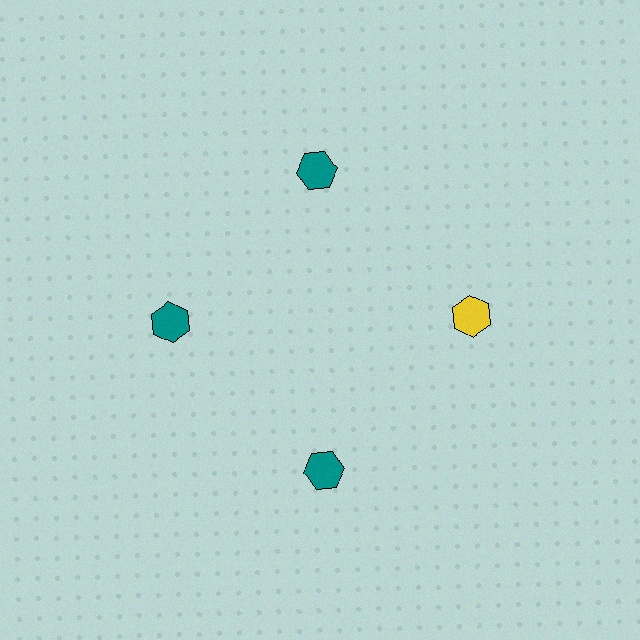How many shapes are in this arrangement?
There are 4 shapes arranged in a ring pattern.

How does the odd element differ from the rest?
It has a different color: yellow instead of teal.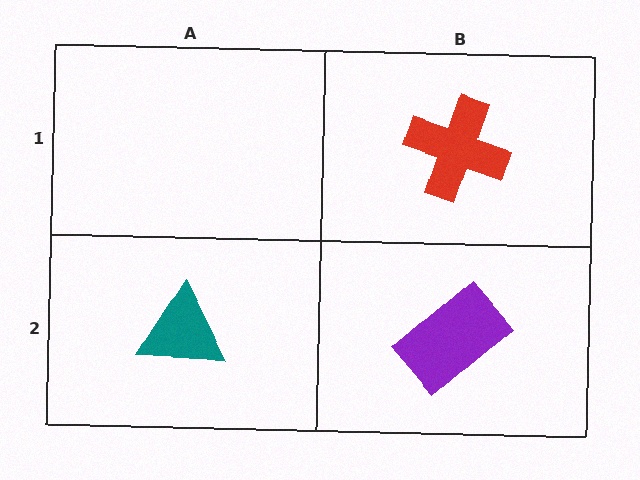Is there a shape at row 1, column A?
No, that cell is empty.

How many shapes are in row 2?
2 shapes.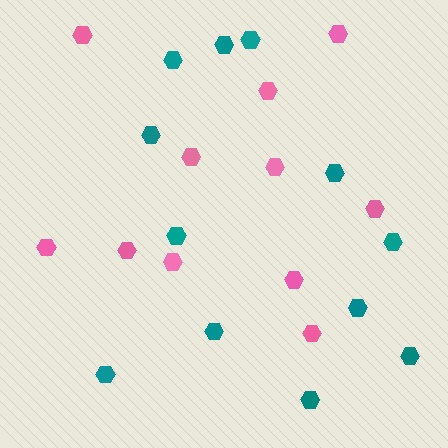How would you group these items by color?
There are 2 groups: one group of pink hexagons (11) and one group of teal hexagons (12).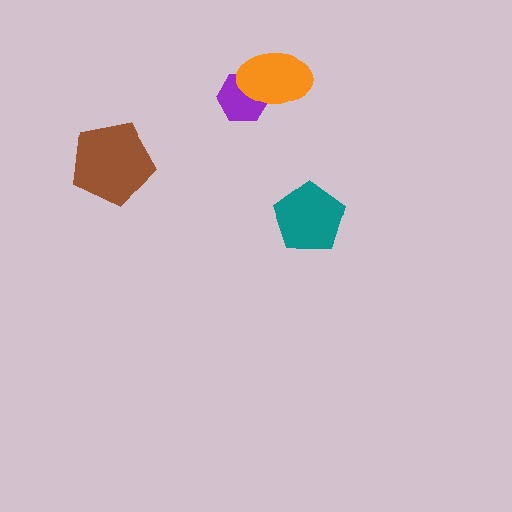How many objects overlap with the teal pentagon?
0 objects overlap with the teal pentagon.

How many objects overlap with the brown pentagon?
0 objects overlap with the brown pentagon.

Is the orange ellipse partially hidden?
No, no other shape covers it.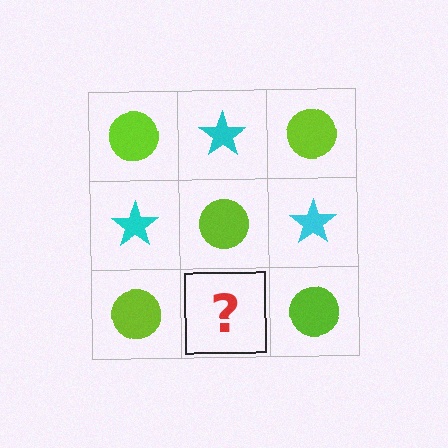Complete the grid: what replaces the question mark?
The question mark should be replaced with a cyan star.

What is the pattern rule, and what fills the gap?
The rule is that it alternates lime circle and cyan star in a checkerboard pattern. The gap should be filled with a cyan star.